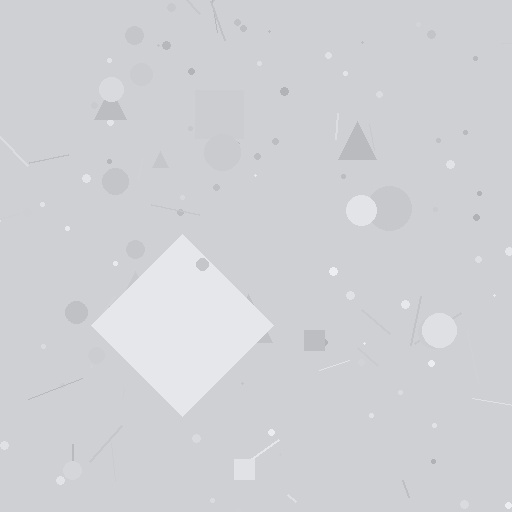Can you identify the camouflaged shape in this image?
The camouflaged shape is a diamond.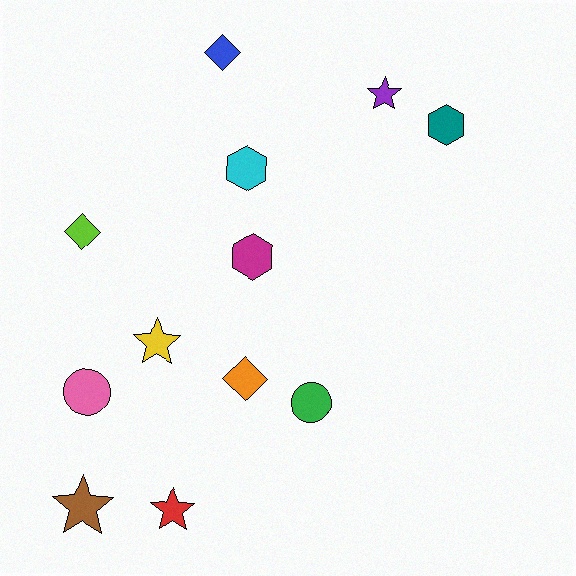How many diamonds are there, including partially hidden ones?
There are 3 diamonds.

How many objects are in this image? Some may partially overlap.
There are 12 objects.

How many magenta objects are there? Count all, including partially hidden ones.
There is 1 magenta object.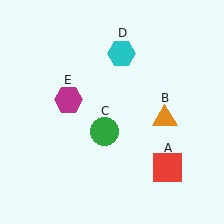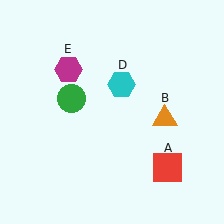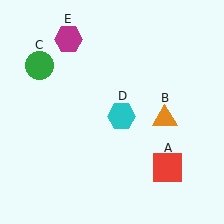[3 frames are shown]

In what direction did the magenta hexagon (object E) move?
The magenta hexagon (object E) moved up.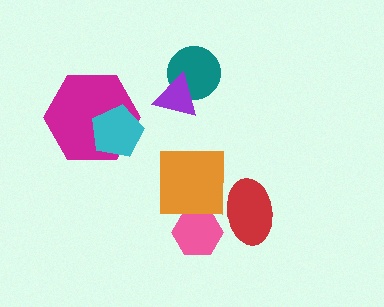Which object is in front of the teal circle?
The purple triangle is in front of the teal circle.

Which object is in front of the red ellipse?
The orange square is in front of the red ellipse.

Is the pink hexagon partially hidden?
Yes, it is partially covered by another shape.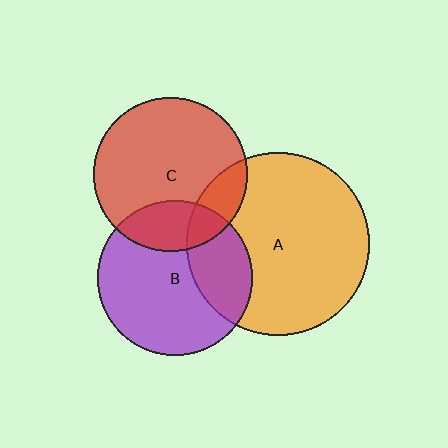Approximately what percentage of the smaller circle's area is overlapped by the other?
Approximately 15%.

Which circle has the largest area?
Circle A (orange).